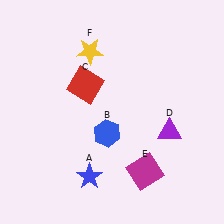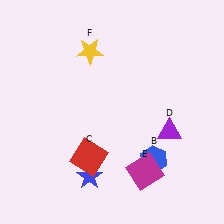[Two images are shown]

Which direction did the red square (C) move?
The red square (C) moved down.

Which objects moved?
The objects that moved are: the blue hexagon (B), the red square (C).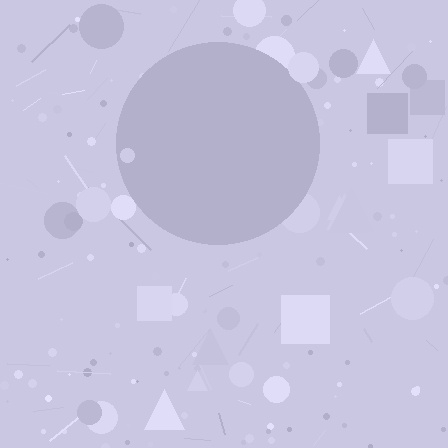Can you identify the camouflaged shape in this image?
The camouflaged shape is a circle.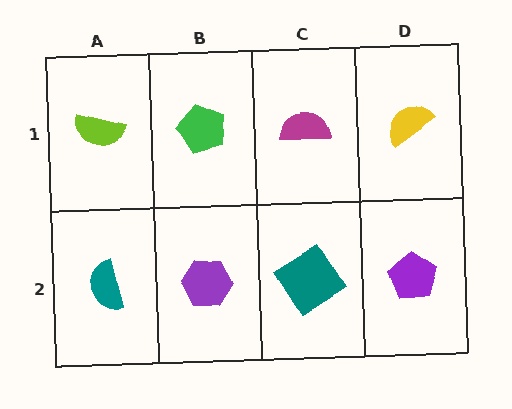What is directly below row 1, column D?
A purple pentagon.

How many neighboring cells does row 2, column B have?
3.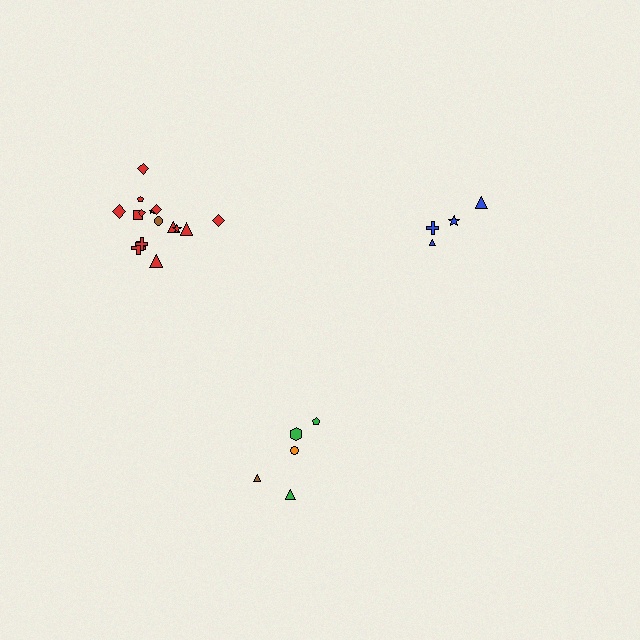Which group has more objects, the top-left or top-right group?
The top-left group.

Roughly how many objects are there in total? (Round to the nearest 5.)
Roughly 25 objects in total.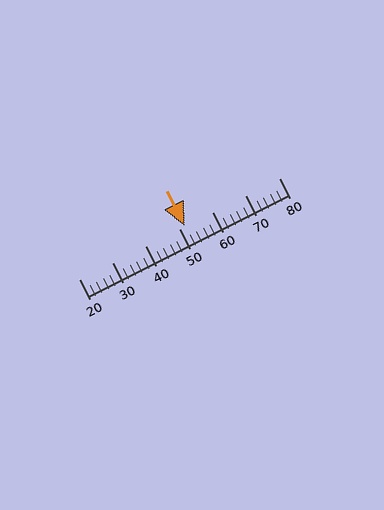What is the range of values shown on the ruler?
The ruler shows values from 20 to 80.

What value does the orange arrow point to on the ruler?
The orange arrow points to approximately 52.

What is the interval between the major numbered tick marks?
The major tick marks are spaced 10 units apart.